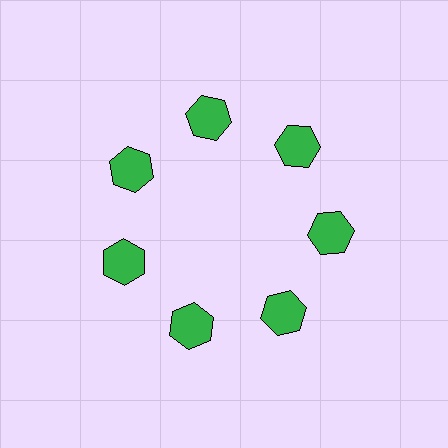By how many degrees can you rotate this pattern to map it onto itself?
The pattern maps onto itself every 51 degrees of rotation.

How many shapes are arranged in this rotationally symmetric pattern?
There are 7 shapes, arranged in 7 groups of 1.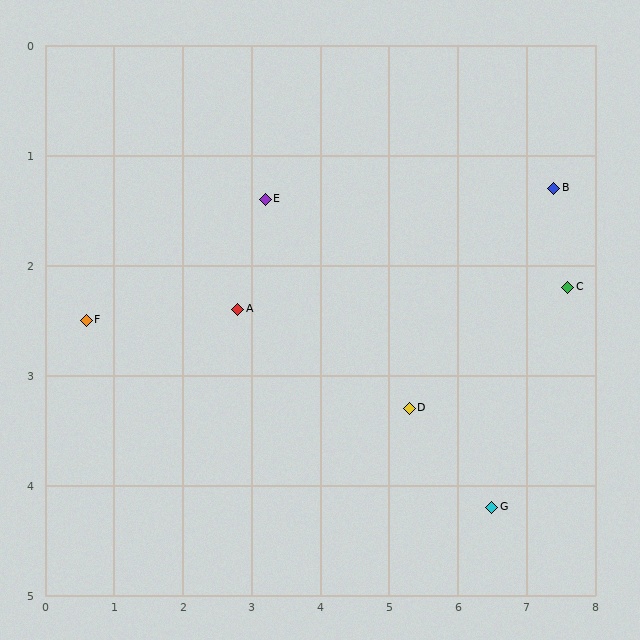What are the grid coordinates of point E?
Point E is at approximately (3.2, 1.4).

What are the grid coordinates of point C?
Point C is at approximately (7.6, 2.2).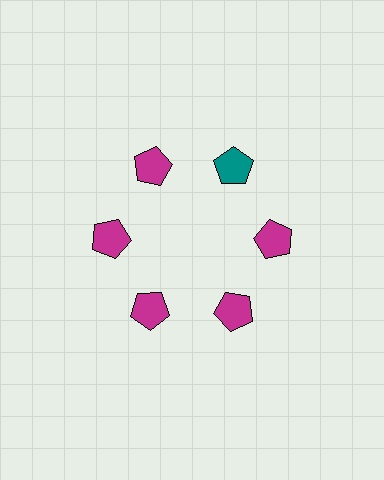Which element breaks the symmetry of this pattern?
The teal pentagon at roughly the 1 o'clock position breaks the symmetry. All other shapes are magenta pentagons.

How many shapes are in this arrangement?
There are 6 shapes arranged in a ring pattern.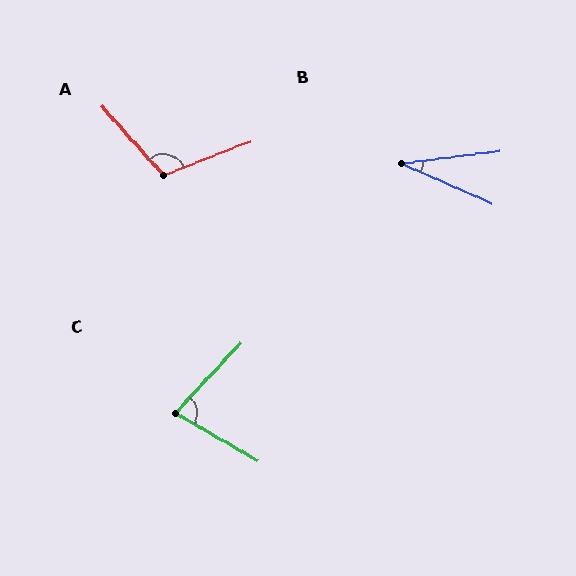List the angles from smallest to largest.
B (31°), C (77°), A (111°).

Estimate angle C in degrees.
Approximately 77 degrees.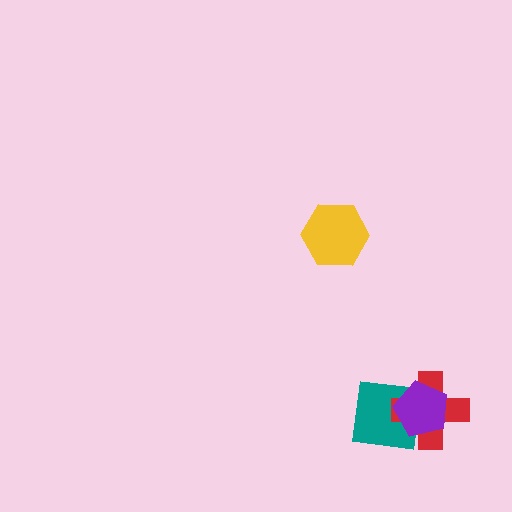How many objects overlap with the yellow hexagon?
0 objects overlap with the yellow hexagon.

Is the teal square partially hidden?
Yes, it is partially covered by another shape.